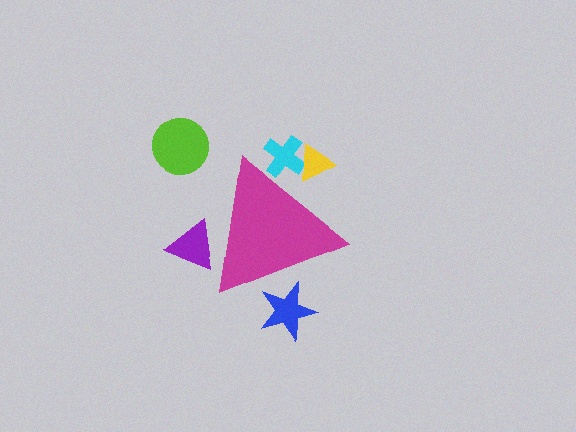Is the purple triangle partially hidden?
Yes, the purple triangle is partially hidden behind the magenta triangle.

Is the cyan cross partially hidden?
Yes, the cyan cross is partially hidden behind the magenta triangle.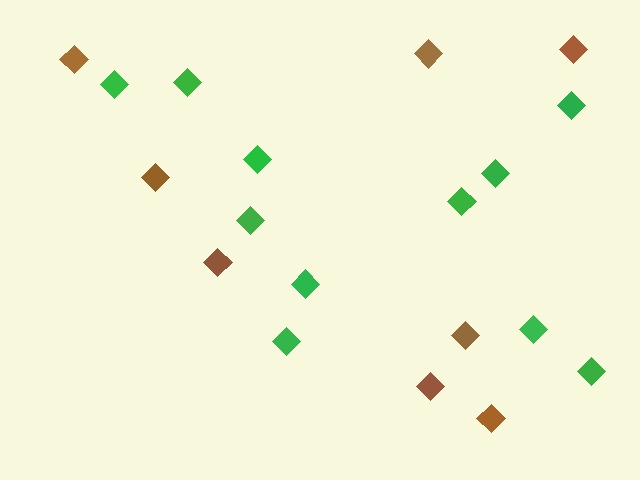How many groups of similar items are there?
There are 2 groups: one group of green diamonds (11) and one group of brown diamonds (8).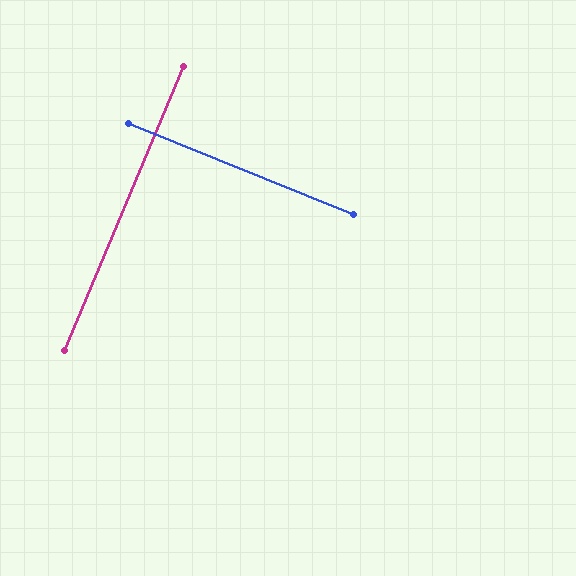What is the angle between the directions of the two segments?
Approximately 90 degrees.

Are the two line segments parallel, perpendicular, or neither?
Perpendicular — they meet at approximately 90°.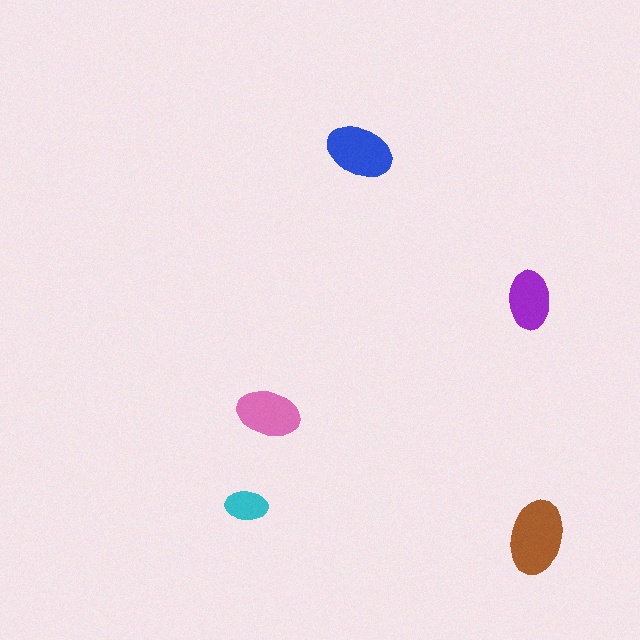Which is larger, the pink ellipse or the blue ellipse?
The blue one.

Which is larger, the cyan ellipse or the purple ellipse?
The purple one.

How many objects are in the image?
There are 5 objects in the image.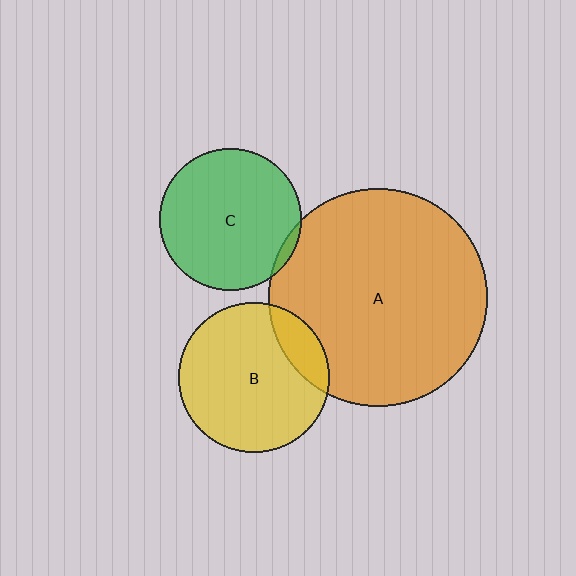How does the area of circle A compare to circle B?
Approximately 2.1 times.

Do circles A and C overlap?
Yes.